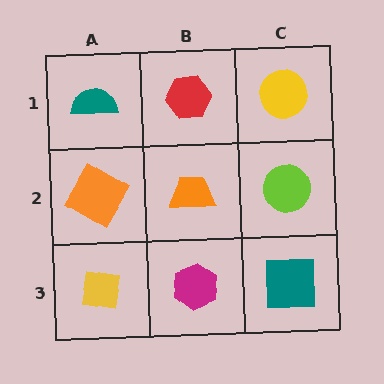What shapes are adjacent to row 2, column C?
A yellow circle (row 1, column C), a teal square (row 3, column C), an orange trapezoid (row 2, column B).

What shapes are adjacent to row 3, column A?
An orange diamond (row 2, column A), a magenta hexagon (row 3, column B).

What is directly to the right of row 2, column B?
A lime circle.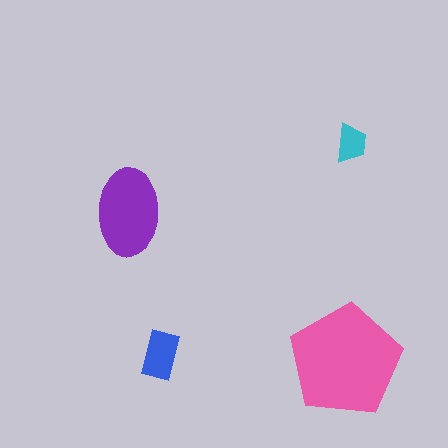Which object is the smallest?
The cyan trapezoid.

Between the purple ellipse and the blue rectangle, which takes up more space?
The purple ellipse.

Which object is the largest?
The pink pentagon.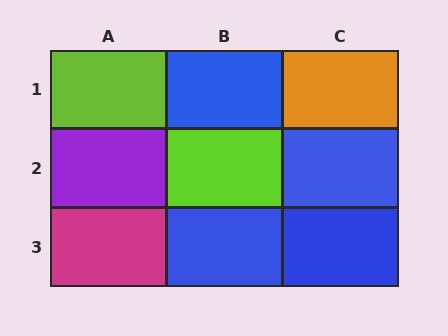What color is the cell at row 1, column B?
Blue.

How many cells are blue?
4 cells are blue.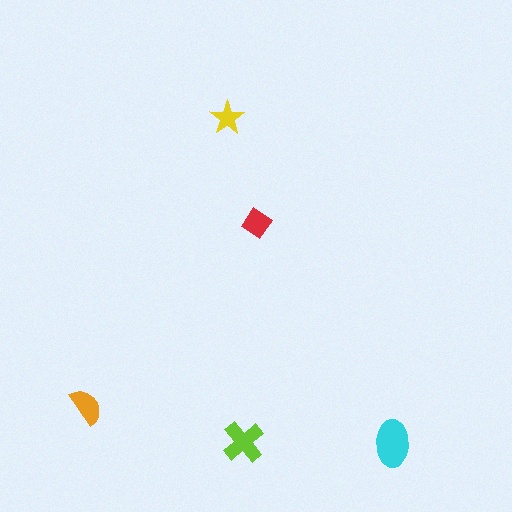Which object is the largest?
The cyan ellipse.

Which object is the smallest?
The yellow star.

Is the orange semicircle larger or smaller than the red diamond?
Larger.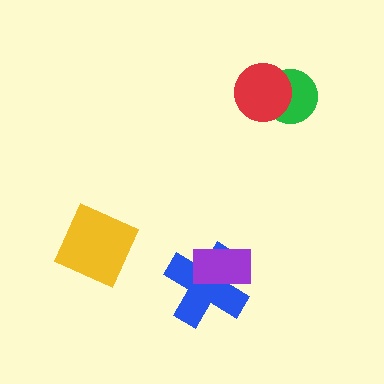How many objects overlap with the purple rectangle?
1 object overlaps with the purple rectangle.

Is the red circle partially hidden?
No, no other shape covers it.